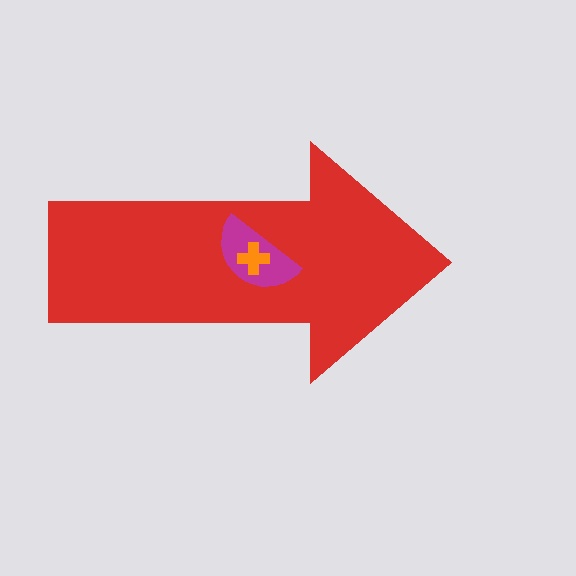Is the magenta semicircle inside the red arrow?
Yes.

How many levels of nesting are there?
3.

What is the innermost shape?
The orange cross.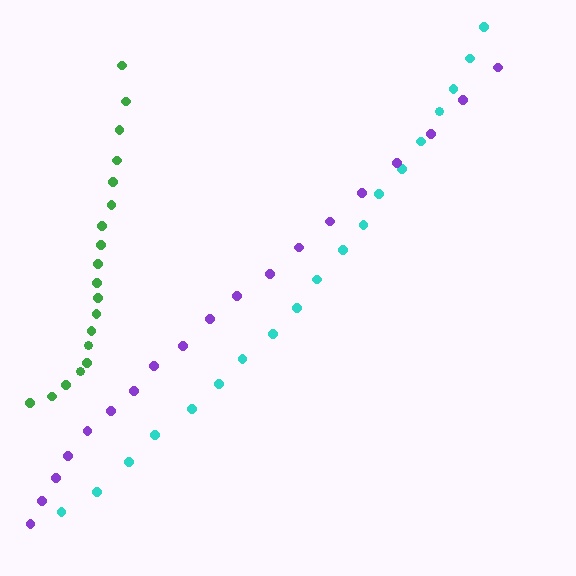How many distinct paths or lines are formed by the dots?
There are 3 distinct paths.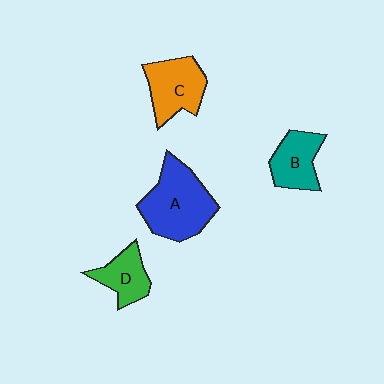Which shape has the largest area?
Shape A (blue).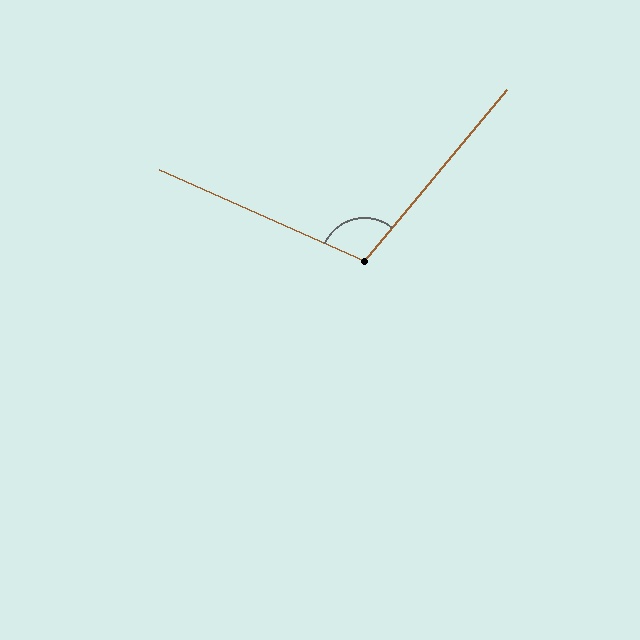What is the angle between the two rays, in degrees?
Approximately 106 degrees.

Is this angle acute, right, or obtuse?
It is obtuse.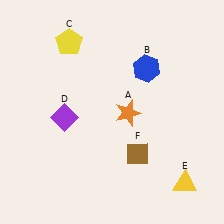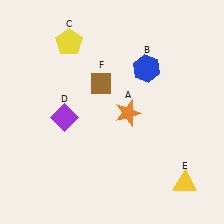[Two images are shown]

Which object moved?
The brown diamond (F) moved up.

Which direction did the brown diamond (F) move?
The brown diamond (F) moved up.